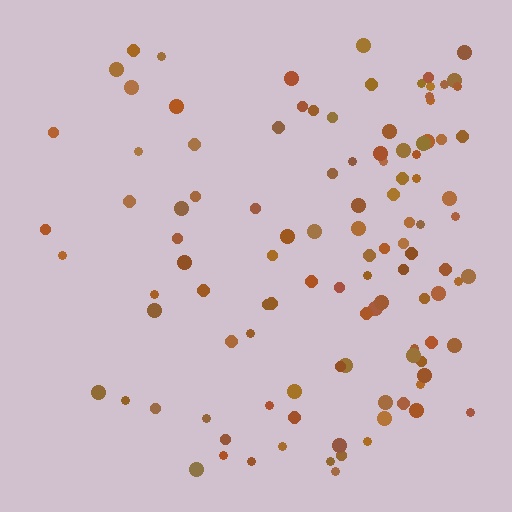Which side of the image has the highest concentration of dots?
The right.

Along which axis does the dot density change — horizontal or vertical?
Horizontal.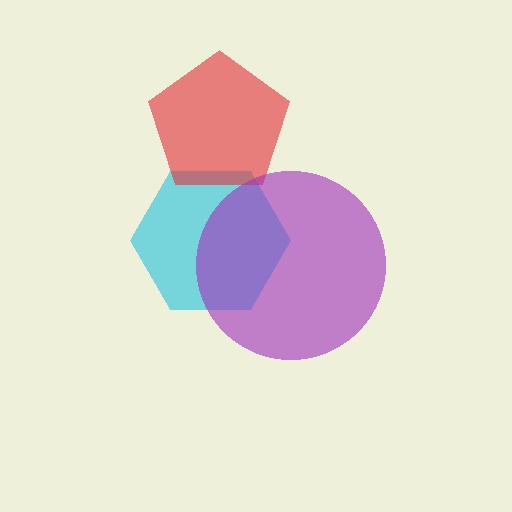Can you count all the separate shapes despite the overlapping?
Yes, there are 3 separate shapes.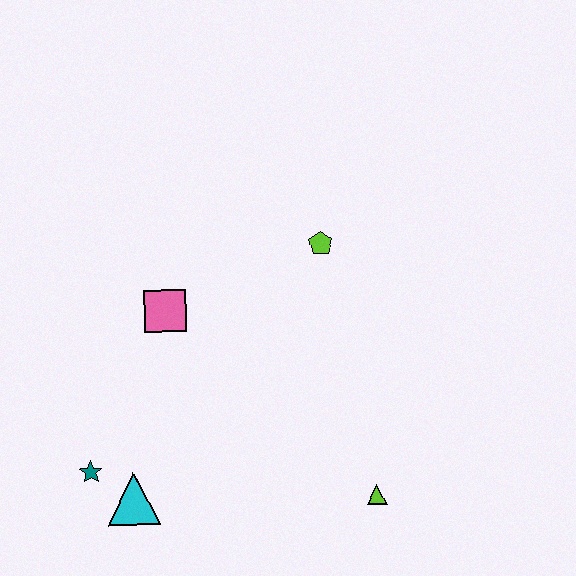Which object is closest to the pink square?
The lime pentagon is closest to the pink square.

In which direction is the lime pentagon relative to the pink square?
The lime pentagon is to the right of the pink square.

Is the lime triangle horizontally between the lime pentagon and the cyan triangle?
No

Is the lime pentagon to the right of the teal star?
Yes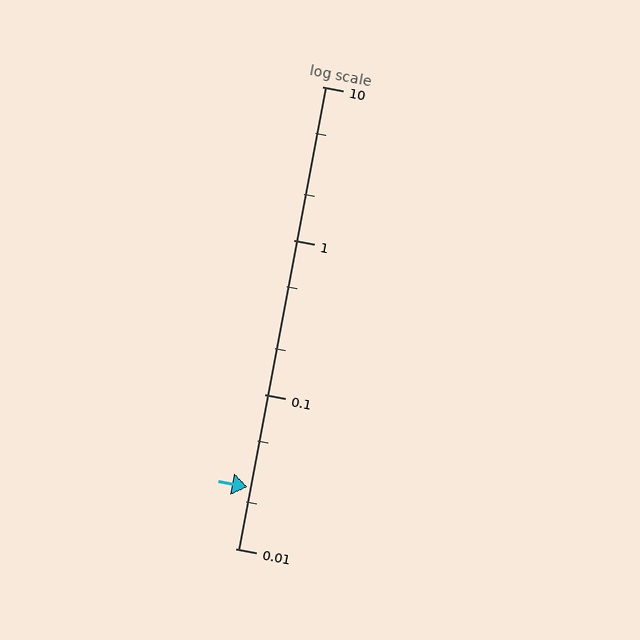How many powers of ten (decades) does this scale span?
The scale spans 3 decades, from 0.01 to 10.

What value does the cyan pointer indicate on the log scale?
The pointer indicates approximately 0.025.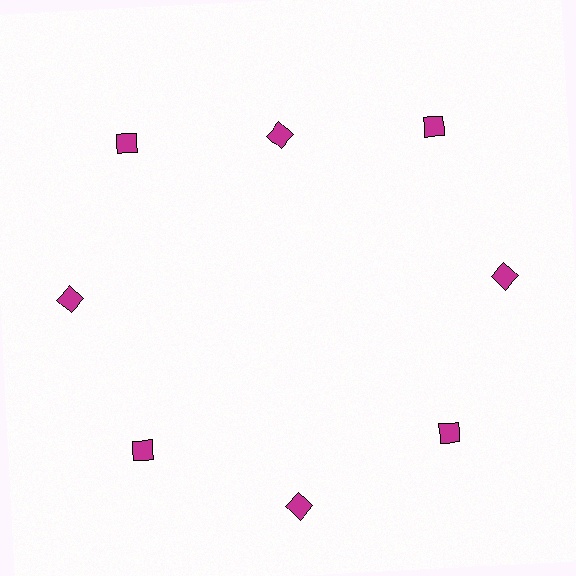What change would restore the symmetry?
The symmetry would be restored by moving it outward, back onto the ring so that all 8 diamonds sit at equal angles and equal distance from the center.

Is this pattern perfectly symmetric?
No. The 8 magenta diamonds are arranged in a ring, but one element near the 12 o'clock position is pulled inward toward the center, breaking the 8-fold rotational symmetry.